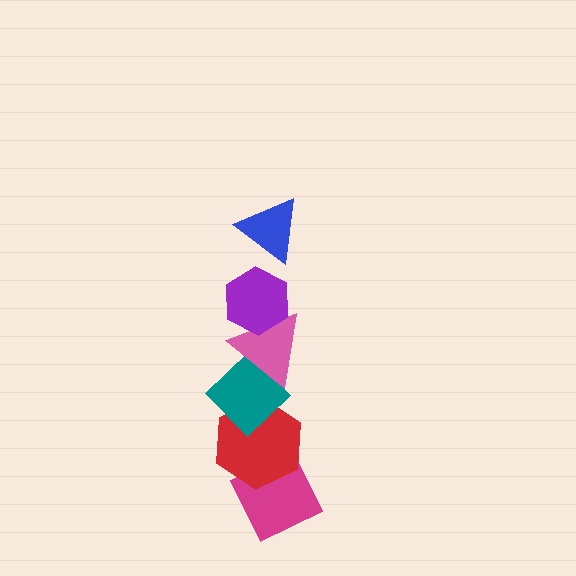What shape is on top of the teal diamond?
The pink triangle is on top of the teal diamond.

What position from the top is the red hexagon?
The red hexagon is 5th from the top.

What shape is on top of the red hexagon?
The teal diamond is on top of the red hexagon.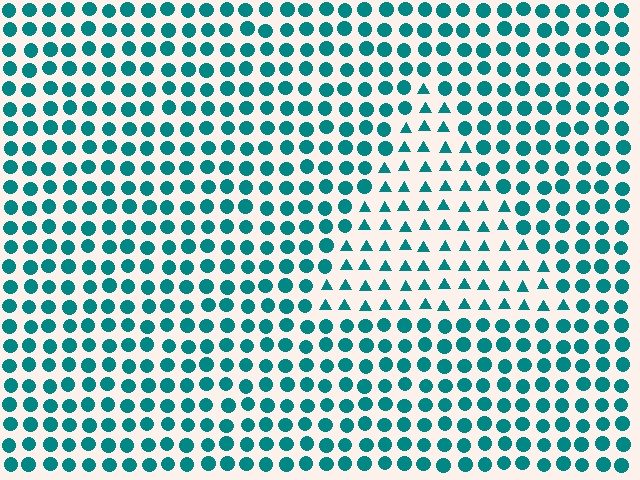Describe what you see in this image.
The image is filled with small teal elements arranged in a uniform grid. A triangle-shaped region contains triangles, while the surrounding area contains circles. The boundary is defined purely by the change in element shape.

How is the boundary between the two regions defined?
The boundary is defined by a change in element shape: triangles inside vs. circles outside. All elements share the same color and spacing.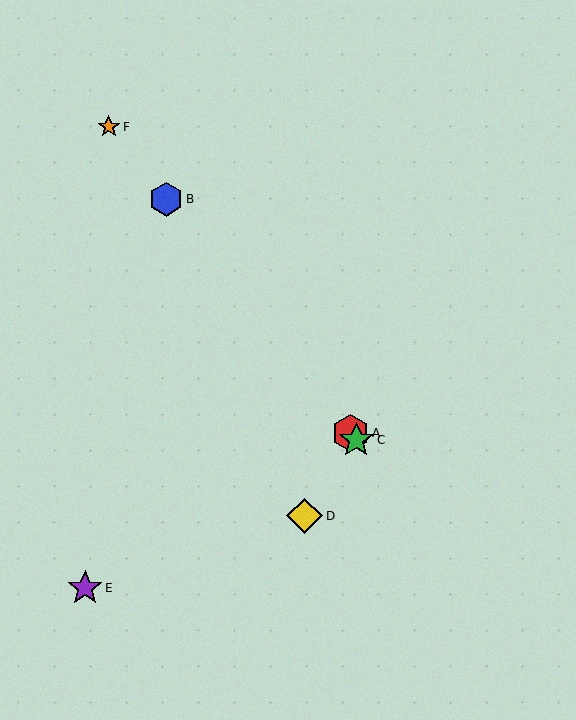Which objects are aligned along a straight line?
Objects A, B, C, F are aligned along a straight line.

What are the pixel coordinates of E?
Object E is at (85, 588).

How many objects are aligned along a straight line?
4 objects (A, B, C, F) are aligned along a straight line.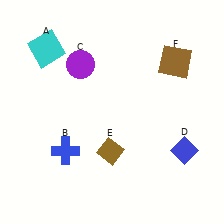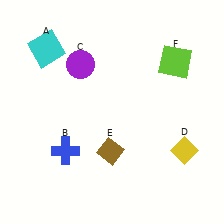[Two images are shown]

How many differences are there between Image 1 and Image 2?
There are 2 differences between the two images.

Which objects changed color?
D changed from blue to yellow. F changed from brown to lime.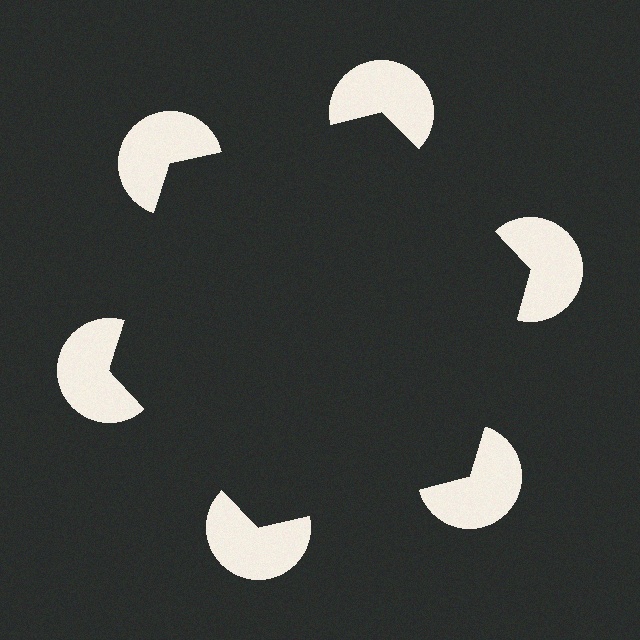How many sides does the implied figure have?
6 sides.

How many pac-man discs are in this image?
There are 6 — one at each vertex of the illusory hexagon.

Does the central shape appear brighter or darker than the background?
It typically appears slightly darker than the background, even though no actual brightness change is drawn.